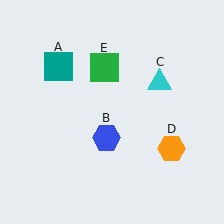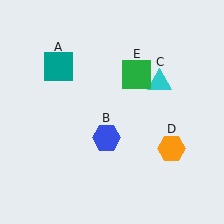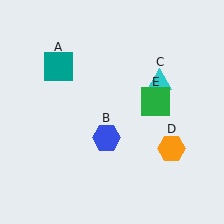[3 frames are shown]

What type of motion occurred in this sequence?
The green square (object E) rotated clockwise around the center of the scene.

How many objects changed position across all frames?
1 object changed position: green square (object E).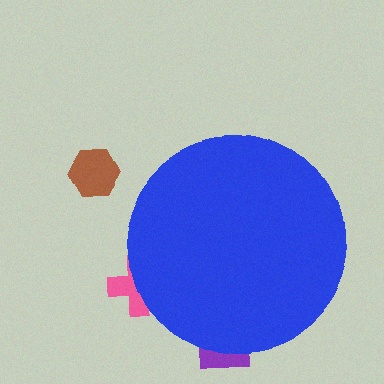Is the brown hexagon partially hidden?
No, the brown hexagon is fully visible.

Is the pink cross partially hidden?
Yes, the pink cross is partially hidden behind the blue circle.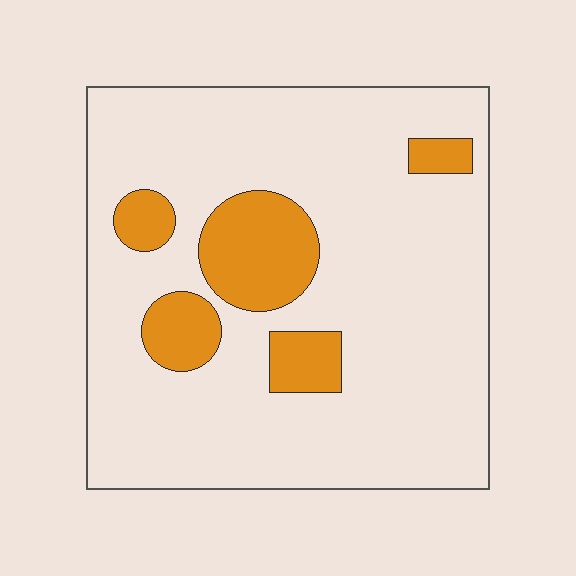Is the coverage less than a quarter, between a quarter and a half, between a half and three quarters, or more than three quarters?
Less than a quarter.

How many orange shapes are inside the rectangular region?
5.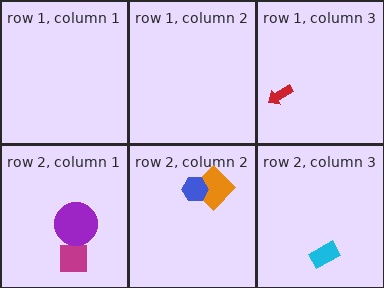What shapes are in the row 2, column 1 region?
The magenta square, the purple circle.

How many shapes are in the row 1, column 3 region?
1.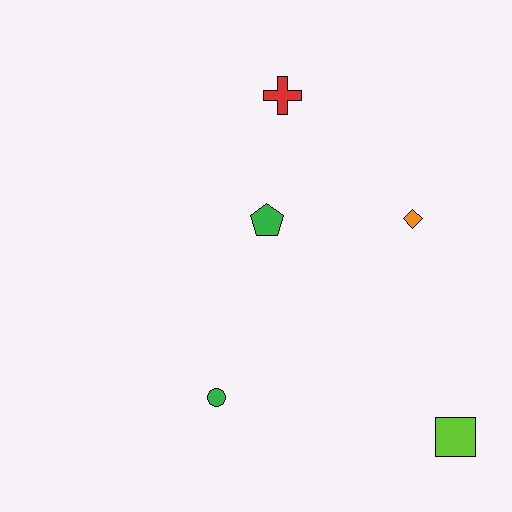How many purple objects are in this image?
There are no purple objects.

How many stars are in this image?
There are no stars.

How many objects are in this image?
There are 5 objects.